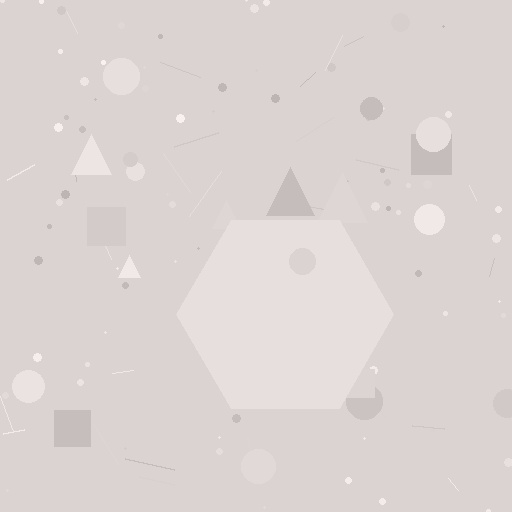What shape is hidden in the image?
A hexagon is hidden in the image.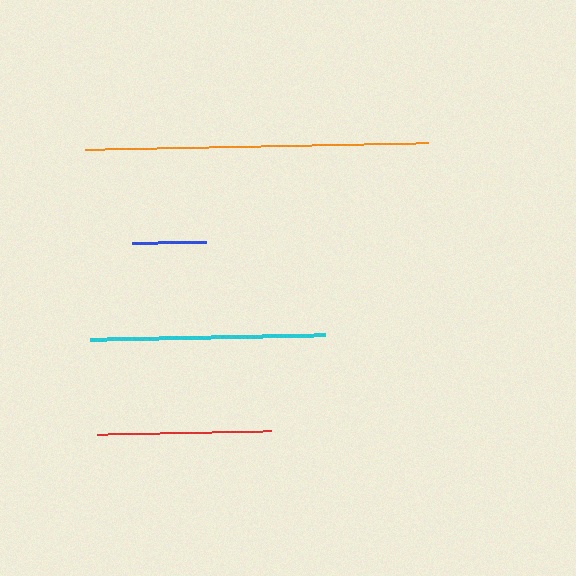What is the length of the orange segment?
The orange segment is approximately 343 pixels long.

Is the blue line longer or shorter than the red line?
The red line is longer than the blue line.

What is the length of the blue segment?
The blue segment is approximately 74 pixels long.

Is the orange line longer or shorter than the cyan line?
The orange line is longer than the cyan line.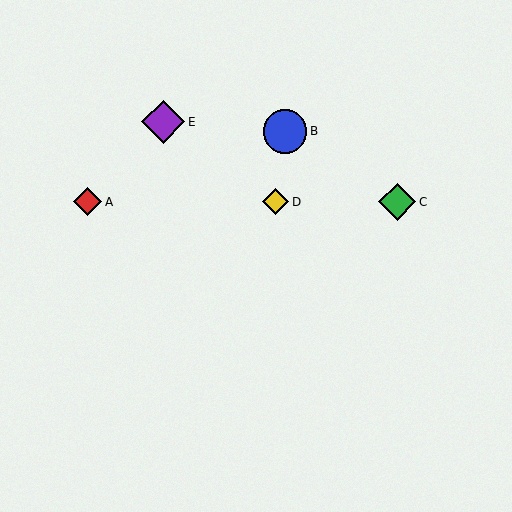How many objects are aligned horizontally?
3 objects (A, C, D) are aligned horizontally.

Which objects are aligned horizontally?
Objects A, C, D are aligned horizontally.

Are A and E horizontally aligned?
No, A is at y≈202 and E is at y≈122.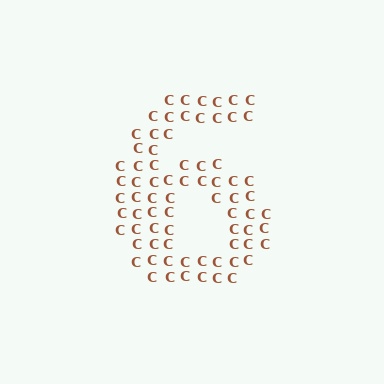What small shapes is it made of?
It is made of small letter C's.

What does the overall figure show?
The overall figure shows the digit 6.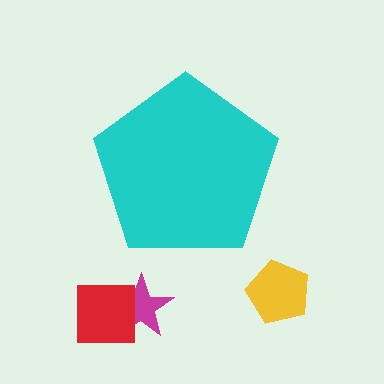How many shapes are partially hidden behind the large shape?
0 shapes are partially hidden.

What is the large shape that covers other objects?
A cyan pentagon.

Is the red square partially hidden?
No, the red square is fully visible.